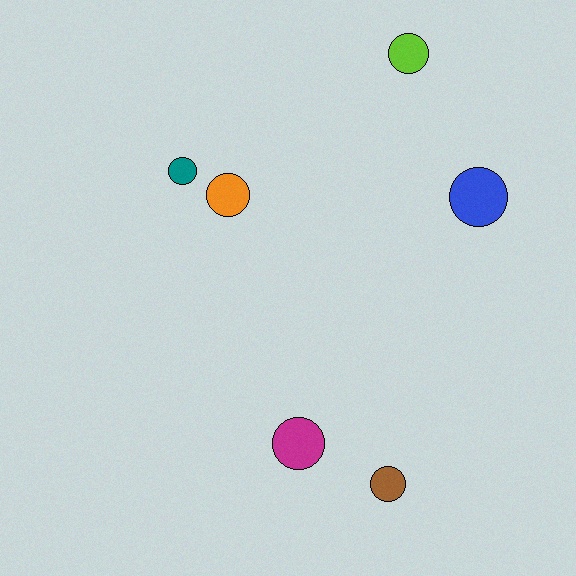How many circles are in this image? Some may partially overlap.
There are 6 circles.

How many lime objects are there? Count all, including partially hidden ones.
There is 1 lime object.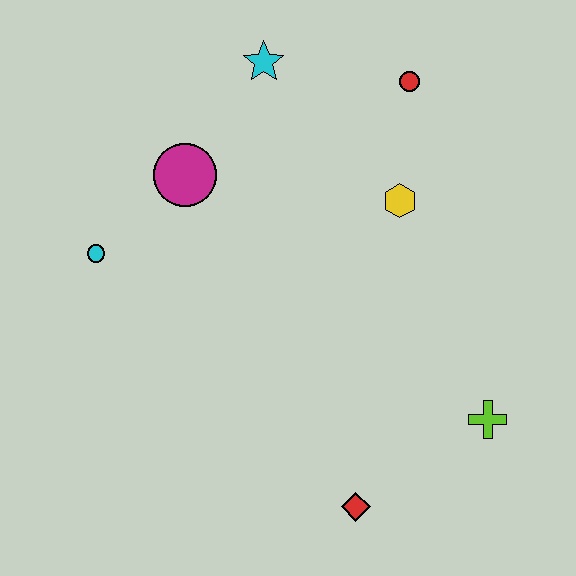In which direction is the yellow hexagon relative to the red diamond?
The yellow hexagon is above the red diamond.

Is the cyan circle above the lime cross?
Yes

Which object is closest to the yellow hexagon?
The red circle is closest to the yellow hexagon.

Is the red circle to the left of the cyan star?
No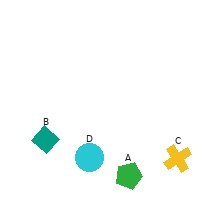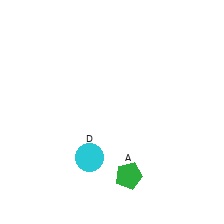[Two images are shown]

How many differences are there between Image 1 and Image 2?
There are 2 differences between the two images.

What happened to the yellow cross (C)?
The yellow cross (C) was removed in Image 2. It was in the bottom-right area of Image 1.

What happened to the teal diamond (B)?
The teal diamond (B) was removed in Image 2. It was in the bottom-left area of Image 1.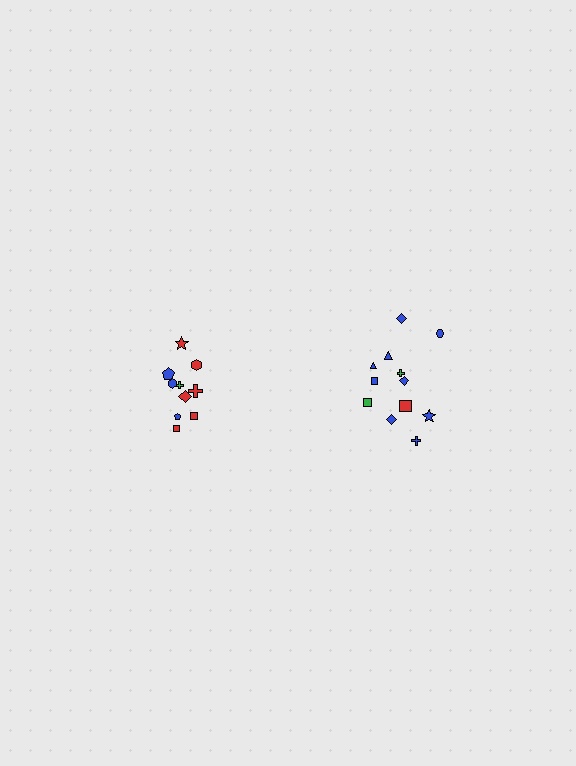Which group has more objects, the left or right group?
The right group.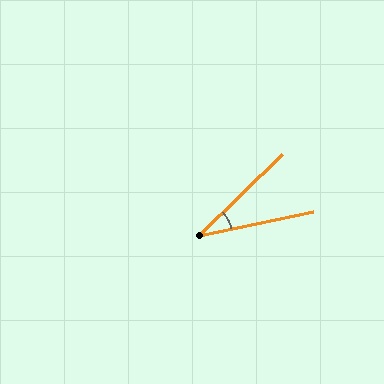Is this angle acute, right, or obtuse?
It is acute.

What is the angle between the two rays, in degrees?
Approximately 32 degrees.